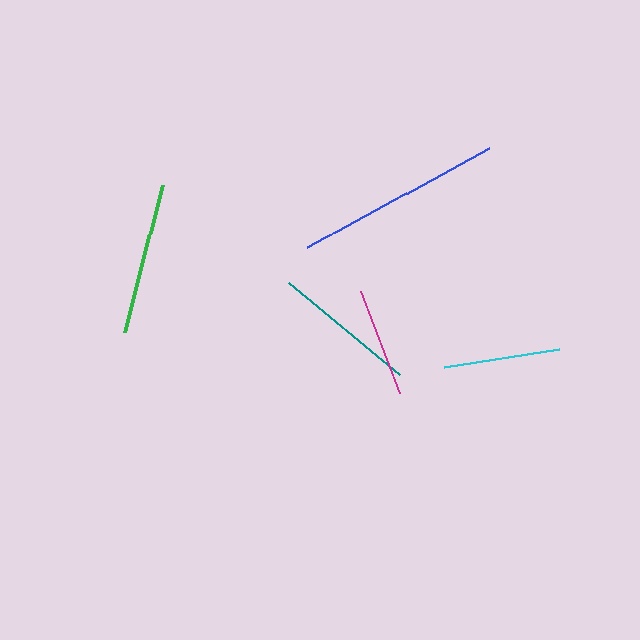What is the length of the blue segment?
The blue segment is approximately 208 pixels long.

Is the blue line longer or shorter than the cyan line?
The blue line is longer than the cyan line.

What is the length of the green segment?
The green segment is approximately 152 pixels long.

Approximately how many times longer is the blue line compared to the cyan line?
The blue line is approximately 1.8 times the length of the cyan line.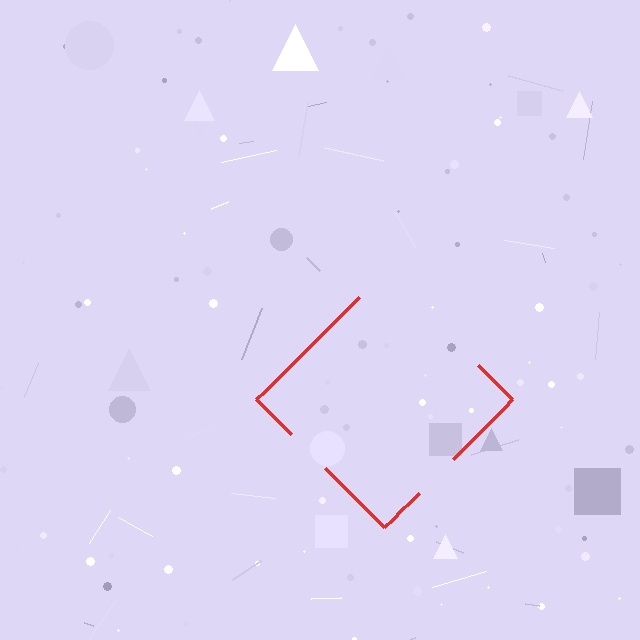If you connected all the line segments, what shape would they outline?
They would outline a diamond.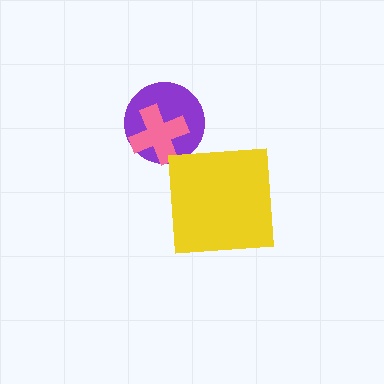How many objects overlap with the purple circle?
1 object overlaps with the purple circle.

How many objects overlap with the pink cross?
1 object overlaps with the pink cross.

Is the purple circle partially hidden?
Yes, it is partially covered by another shape.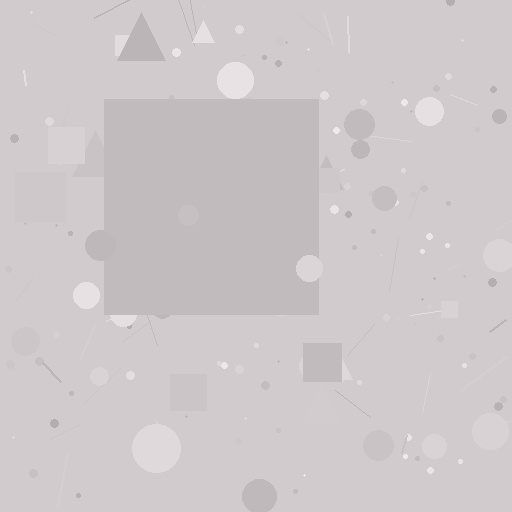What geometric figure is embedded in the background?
A square is embedded in the background.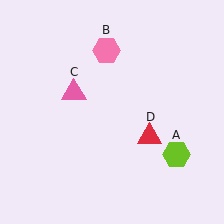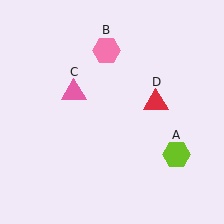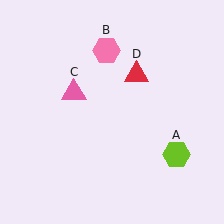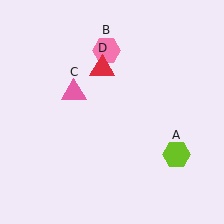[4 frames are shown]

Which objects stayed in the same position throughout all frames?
Lime hexagon (object A) and pink hexagon (object B) and pink triangle (object C) remained stationary.